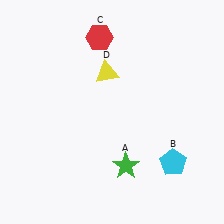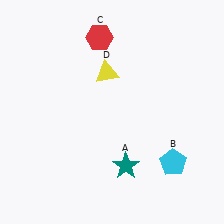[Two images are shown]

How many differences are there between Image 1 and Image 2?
There is 1 difference between the two images.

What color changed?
The star (A) changed from green in Image 1 to teal in Image 2.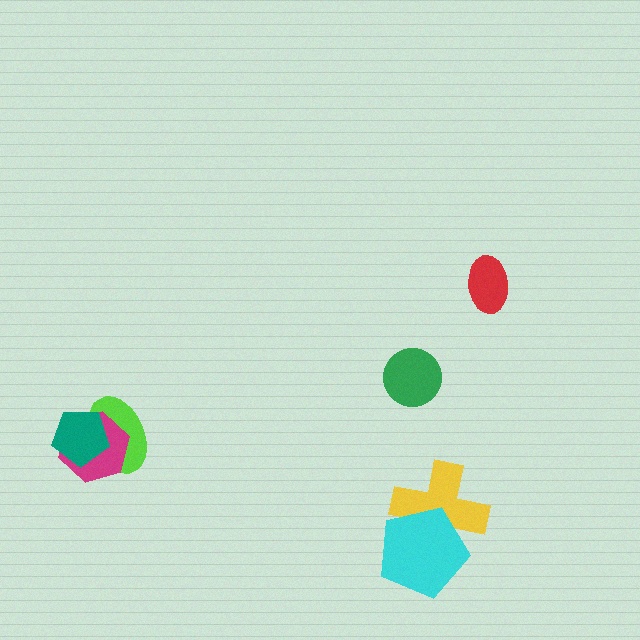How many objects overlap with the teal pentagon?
2 objects overlap with the teal pentagon.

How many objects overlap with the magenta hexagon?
2 objects overlap with the magenta hexagon.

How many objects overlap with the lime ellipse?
2 objects overlap with the lime ellipse.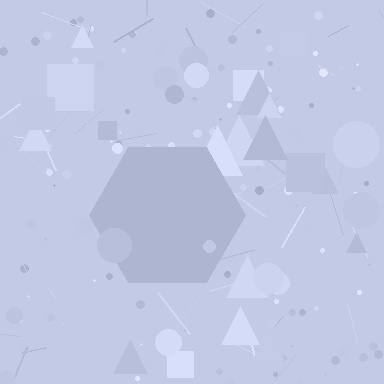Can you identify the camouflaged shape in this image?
The camouflaged shape is a hexagon.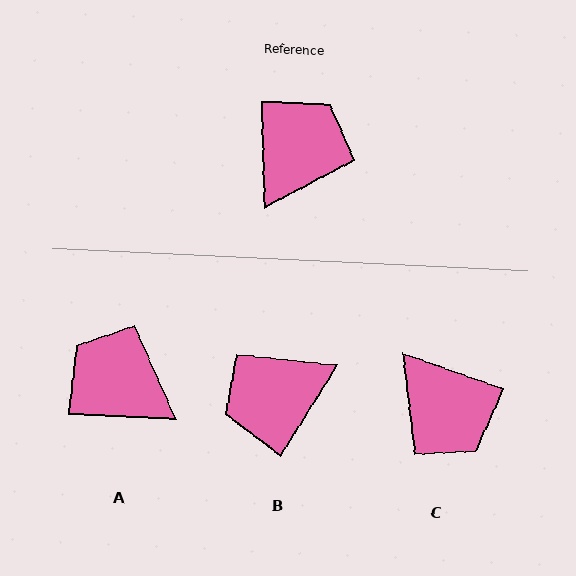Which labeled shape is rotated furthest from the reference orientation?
B, about 146 degrees away.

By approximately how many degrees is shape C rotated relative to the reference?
Approximately 111 degrees clockwise.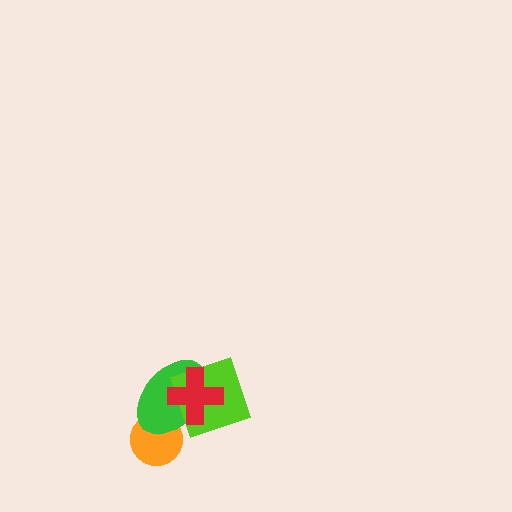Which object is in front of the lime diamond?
The red cross is in front of the lime diamond.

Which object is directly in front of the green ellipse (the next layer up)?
The lime diamond is directly in front of the green ellipse.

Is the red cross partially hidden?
No, no other shape covers it.